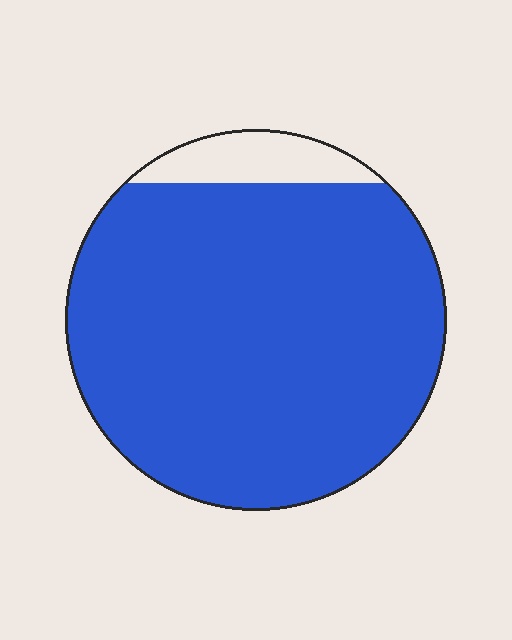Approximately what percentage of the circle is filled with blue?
Approximately 90%.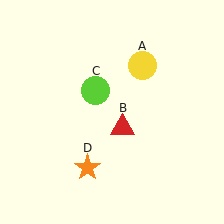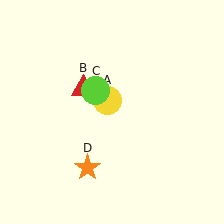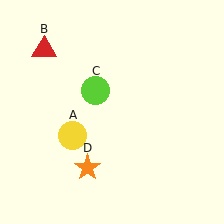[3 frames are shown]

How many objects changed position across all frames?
2 objects changed position: yellow circle (object A), red triangle (object B).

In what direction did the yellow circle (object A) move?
The yellow circle (object A) moved down and to the left.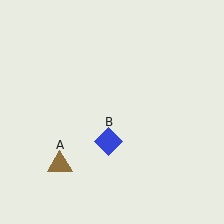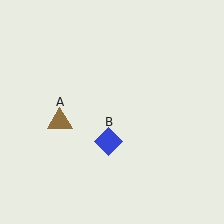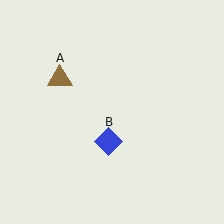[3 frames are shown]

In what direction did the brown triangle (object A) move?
The brown triangle (object A) moved up.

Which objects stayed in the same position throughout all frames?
Blue diamond (object B) remained stationary.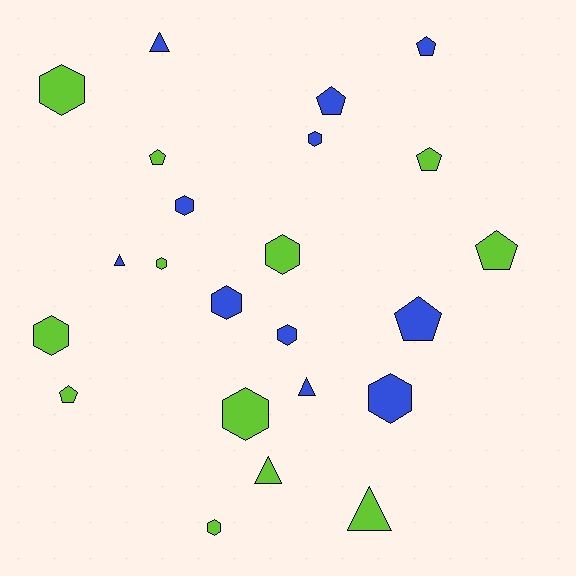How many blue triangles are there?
There are 3 blue triangles.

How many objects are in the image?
There are 23 objects.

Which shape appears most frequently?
Hexagon, with 11 objects.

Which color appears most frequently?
Lime, with 12 objects.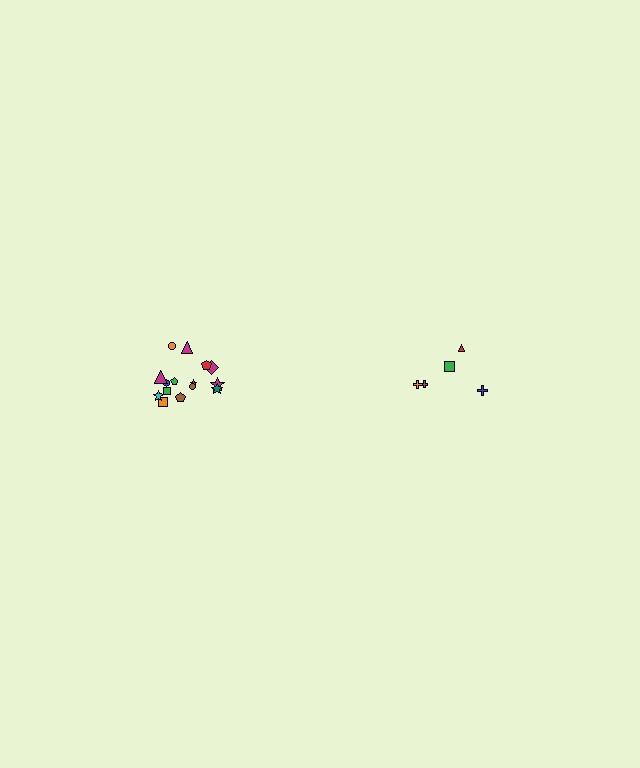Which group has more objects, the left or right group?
The left group.